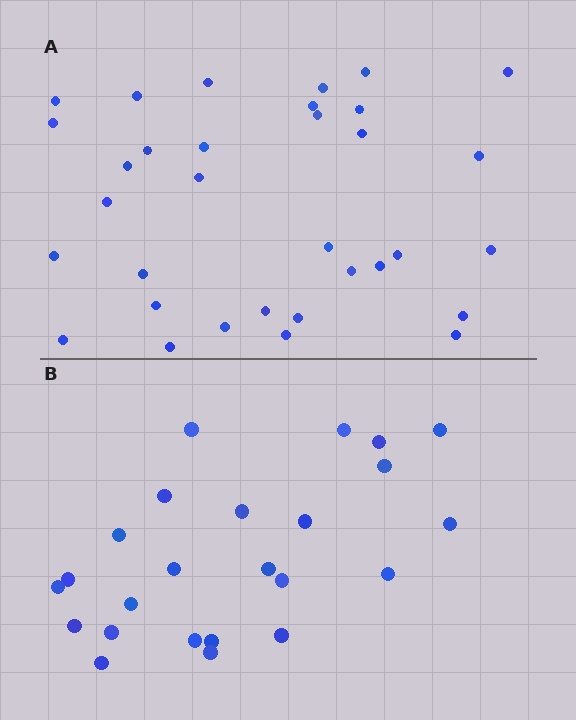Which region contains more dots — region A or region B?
Region A (the top region) has more dots.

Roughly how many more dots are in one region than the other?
Region A has roughly 8 or so more dots than region B.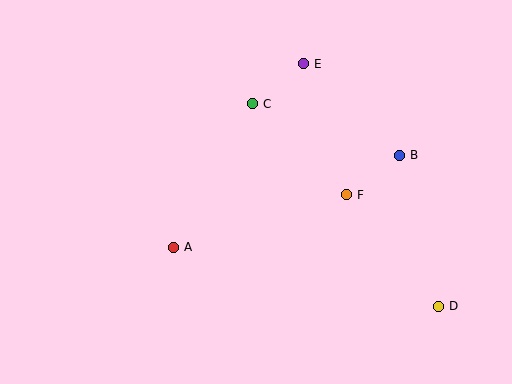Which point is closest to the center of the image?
Point C at (252, 104) is closest to the center.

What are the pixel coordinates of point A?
Point A is at (173, 247).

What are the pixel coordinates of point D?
Point D is at (438, 306).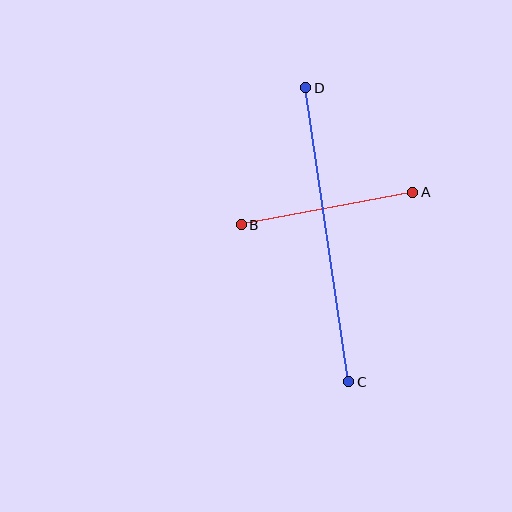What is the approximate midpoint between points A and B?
The midpoint is at approximately (327, 208) pixels.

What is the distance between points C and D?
The distance is approximately 297 pixels.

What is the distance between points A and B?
The distance is approximately 174 pixels.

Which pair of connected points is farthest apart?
Points C and D are farthest apart.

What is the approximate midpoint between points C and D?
The midpoint is at approximately (327, 235) pixels.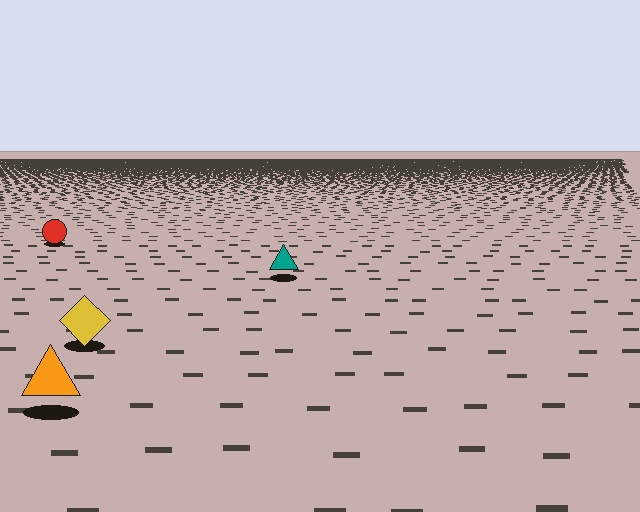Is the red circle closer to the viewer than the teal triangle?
No. The teal triangle is closer — you can tell from the texture gradient: the ground texture is coarser near it.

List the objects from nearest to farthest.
From nearest to farthest: the orange triangle, the yellow diamond, the teal triangle, the red circle.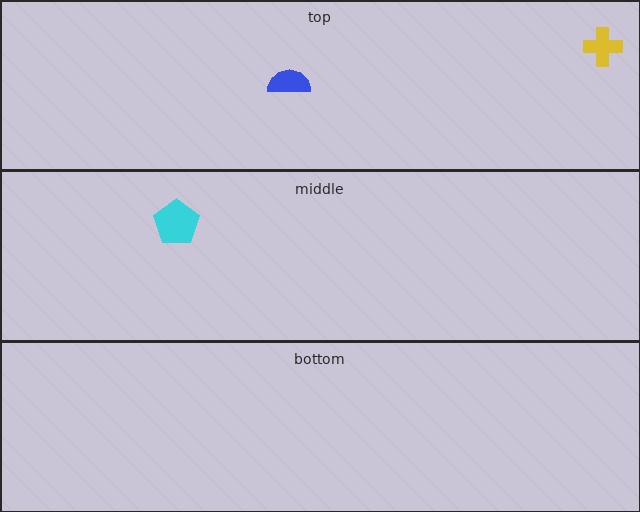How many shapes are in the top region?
2.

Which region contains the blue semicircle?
The top region.